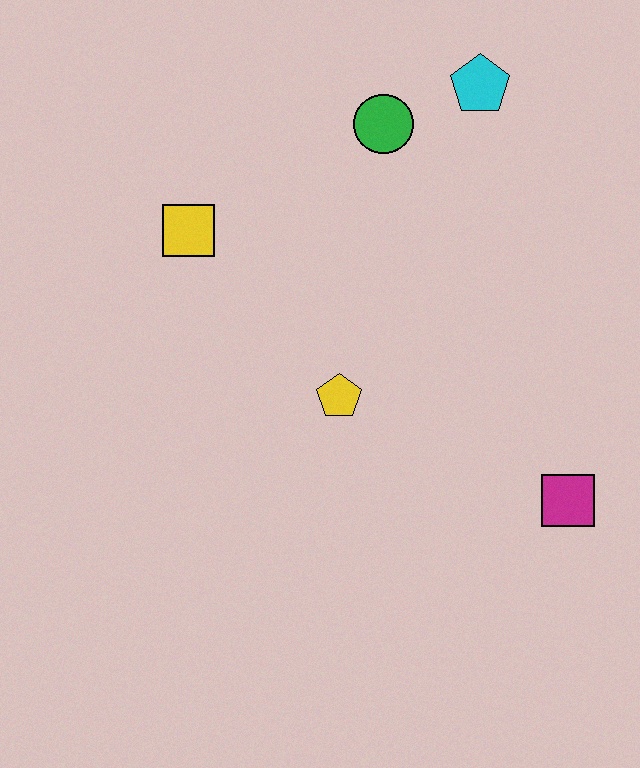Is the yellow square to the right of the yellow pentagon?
No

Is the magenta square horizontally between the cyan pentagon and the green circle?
No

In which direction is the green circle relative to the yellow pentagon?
The green circle is above the yellow pentagon.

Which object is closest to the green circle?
The cyan pentagon is closest to the green circle.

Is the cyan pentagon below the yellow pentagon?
No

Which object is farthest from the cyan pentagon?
The magenta square is farthest from the cyan pentagon.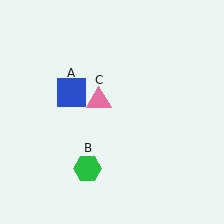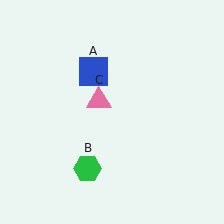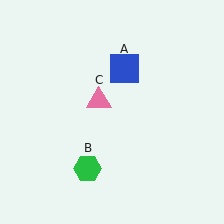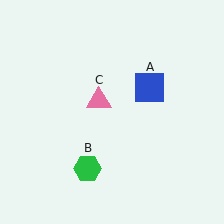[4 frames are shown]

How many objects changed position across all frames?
1 object changed position: blue square (object A).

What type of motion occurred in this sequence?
The blue square (object A) rotated clockwise around the center of the scene.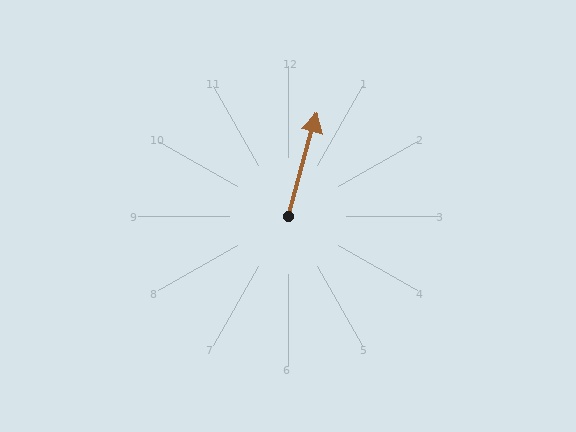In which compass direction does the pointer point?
North.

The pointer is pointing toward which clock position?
Roughly 1 o'clock.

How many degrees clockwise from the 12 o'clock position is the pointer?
Approximately 16 degrees.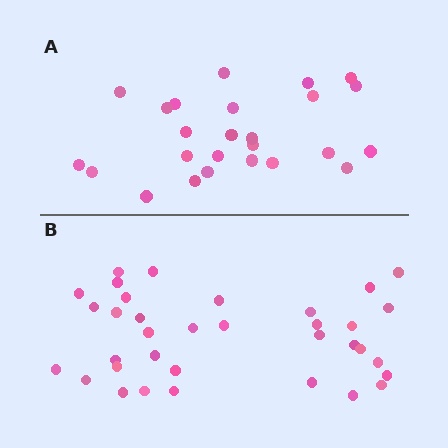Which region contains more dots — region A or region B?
Region B (the bottom region) has more dots.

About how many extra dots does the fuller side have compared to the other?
Region B has roughly 10 or so more dots than region A.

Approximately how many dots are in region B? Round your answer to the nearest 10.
About 40 dots. (The exact count is 35, which rounds to 40.)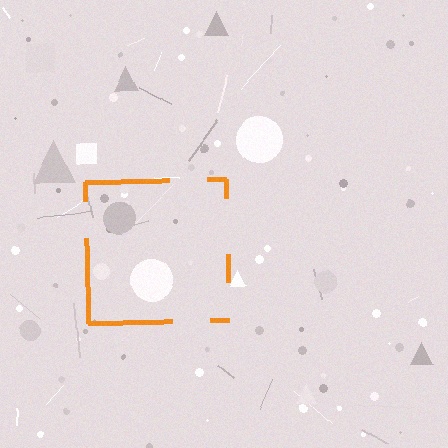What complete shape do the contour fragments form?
The contour fragments form a square.